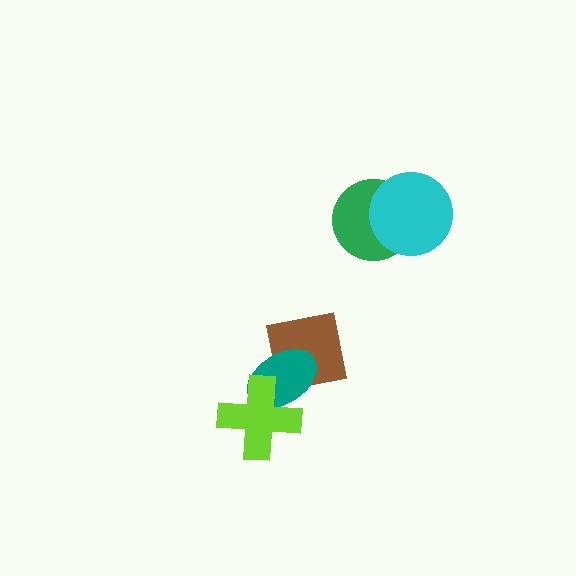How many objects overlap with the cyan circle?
1 object overlaps with the cyan circle.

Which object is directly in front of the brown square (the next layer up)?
The teal ellipse is directly in front of the brown square.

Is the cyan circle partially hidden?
No, no other shape covers it.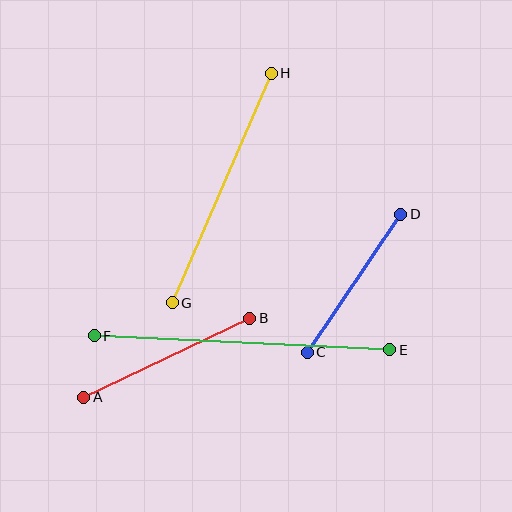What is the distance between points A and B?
The distance is approximately 184 pixels.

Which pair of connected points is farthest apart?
Points E and F are farthest apart.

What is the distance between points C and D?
The distance is approximately 167 pixels.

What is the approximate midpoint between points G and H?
The midpoint is at approximately (222, 188) pixels.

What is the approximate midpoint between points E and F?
The midpoint is at approximately (242, 343) pixels.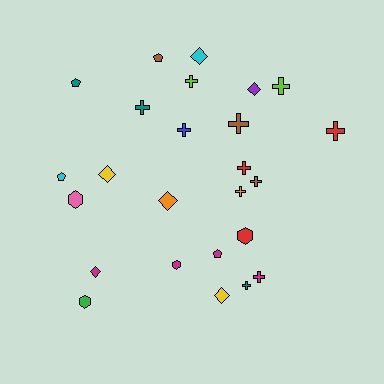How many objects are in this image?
There are 25 objects.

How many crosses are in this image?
There are 11 crosses.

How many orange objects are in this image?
There are 2 orange objects.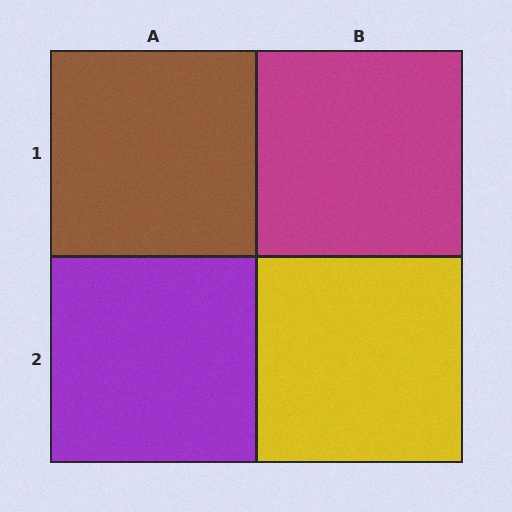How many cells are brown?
1 cell is brown.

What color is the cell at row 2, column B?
Yellow.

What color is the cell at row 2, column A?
Purple.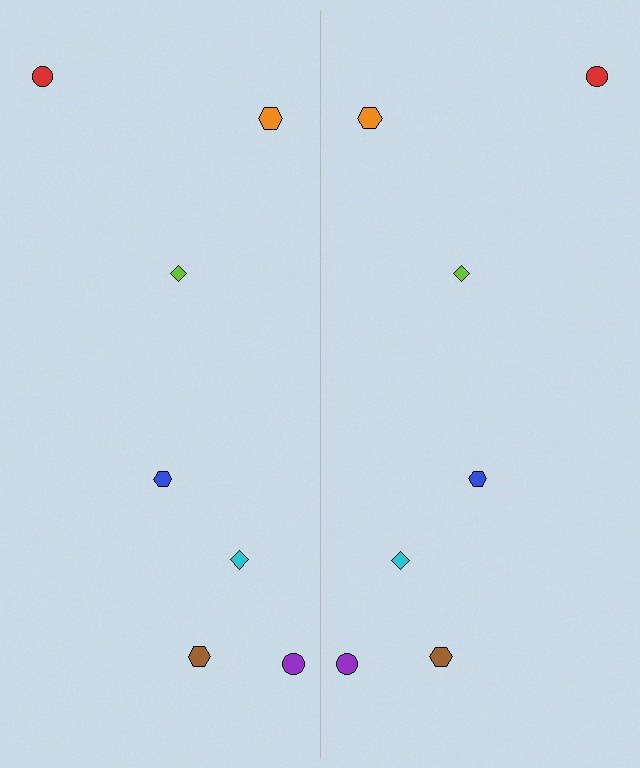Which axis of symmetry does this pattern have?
The pattern has a vertical axis of symmetry running through the center of the image.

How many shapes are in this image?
There are 14 shapes in this image.